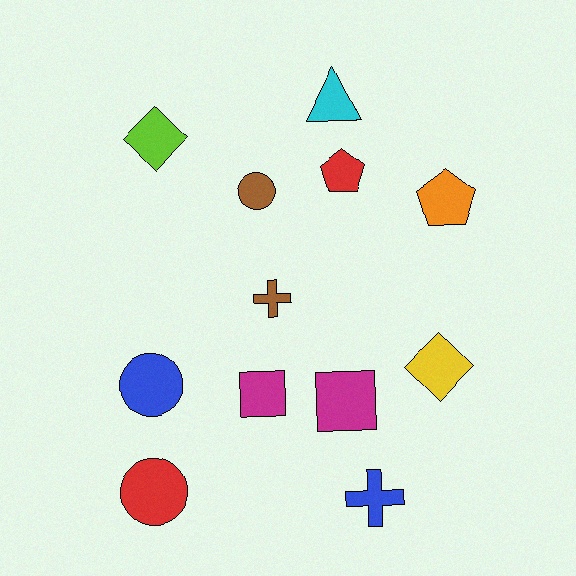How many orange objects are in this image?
There is 1 orange object.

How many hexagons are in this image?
There are no hexagons.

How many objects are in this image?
There are 12 objects.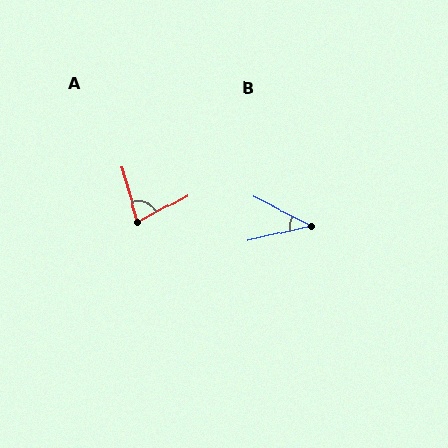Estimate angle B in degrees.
Approximately 40 degrees.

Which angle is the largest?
A, at approximately 78 degrees.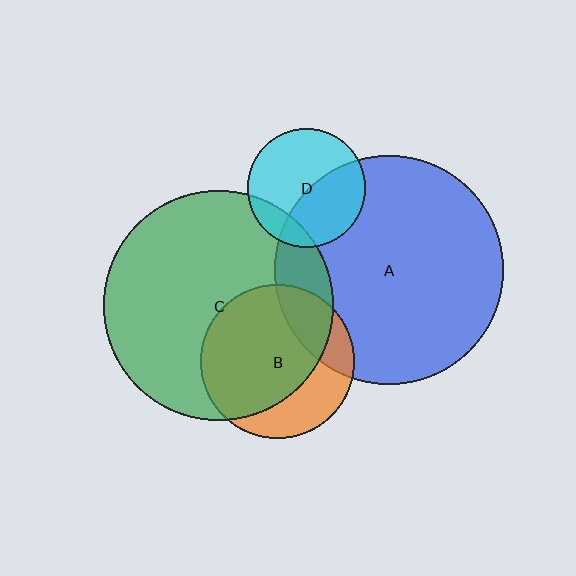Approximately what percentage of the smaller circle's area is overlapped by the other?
Approximately 70%.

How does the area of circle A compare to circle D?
Approximately 3.8 times.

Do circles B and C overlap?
Yes.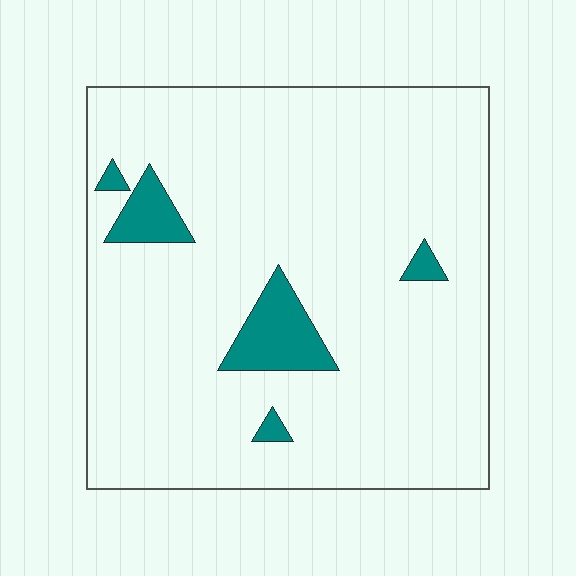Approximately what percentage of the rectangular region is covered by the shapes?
Approximately 10%.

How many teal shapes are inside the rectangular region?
5.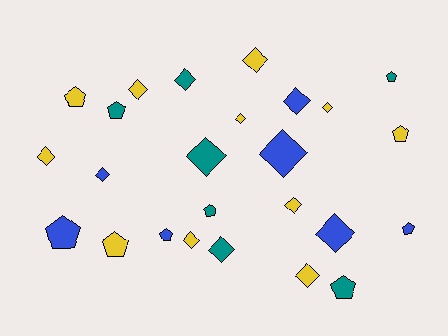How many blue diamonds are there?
There are 4 blue diamonds.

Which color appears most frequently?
Yellow, with 11 objects.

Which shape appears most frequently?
Diamond, with 15 objects.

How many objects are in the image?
There are 25 objects.